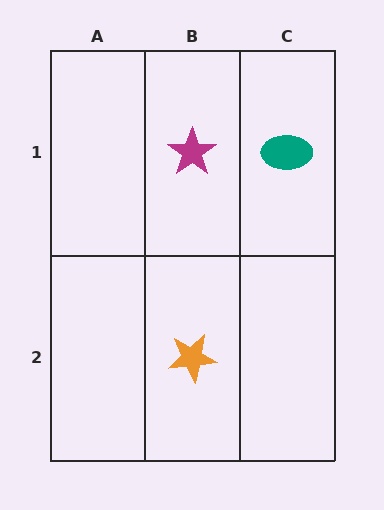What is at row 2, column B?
An orange star.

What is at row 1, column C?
A teal ellipse.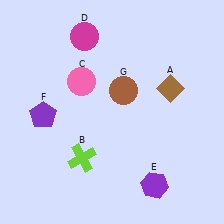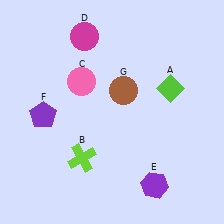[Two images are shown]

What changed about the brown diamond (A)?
In Image 1, A is brown. In Image 2, it changed to lime.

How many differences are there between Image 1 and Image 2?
There is 1 difference between the two images.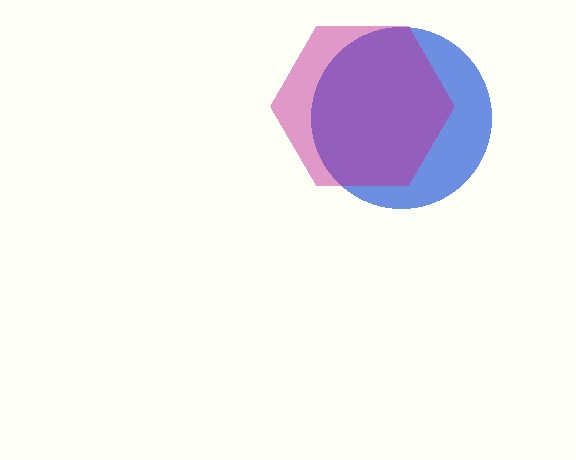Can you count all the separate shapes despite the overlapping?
Yes, there are 2 separate shapes.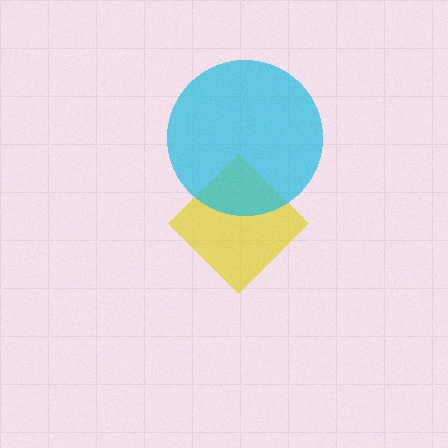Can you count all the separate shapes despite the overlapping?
Yes, there are 2 separate shapes.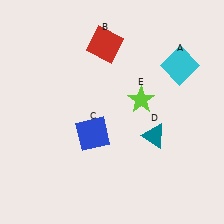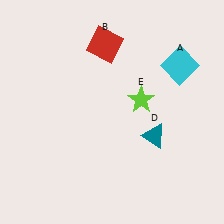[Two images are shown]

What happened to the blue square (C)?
The blue square (C) was removed in Image 2. It was in the bottom-left area of Image 1.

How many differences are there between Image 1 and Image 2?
There is 1 difference between the two images.